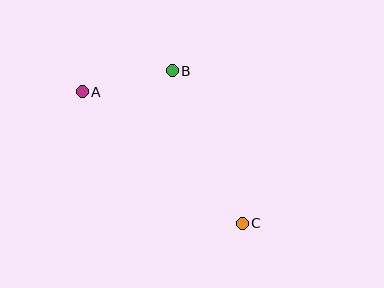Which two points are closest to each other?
Points A and B are closest to each other.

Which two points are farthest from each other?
Points A and C are farthest from each other.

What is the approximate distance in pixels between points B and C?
The distance between B and C is approximately 168 pixels.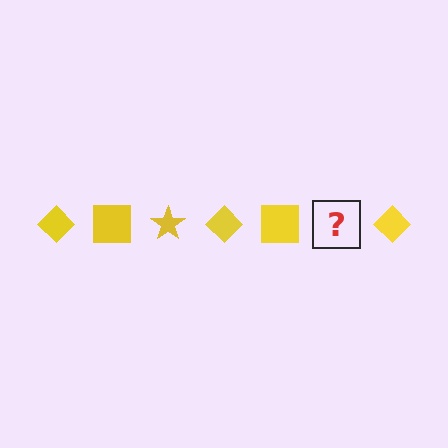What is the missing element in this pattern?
The missing element is a yellow star.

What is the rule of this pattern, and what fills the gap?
The rule is that the pattern cycles through diamond, square, star shapes in yellow. The gap should be filled with a yellow star.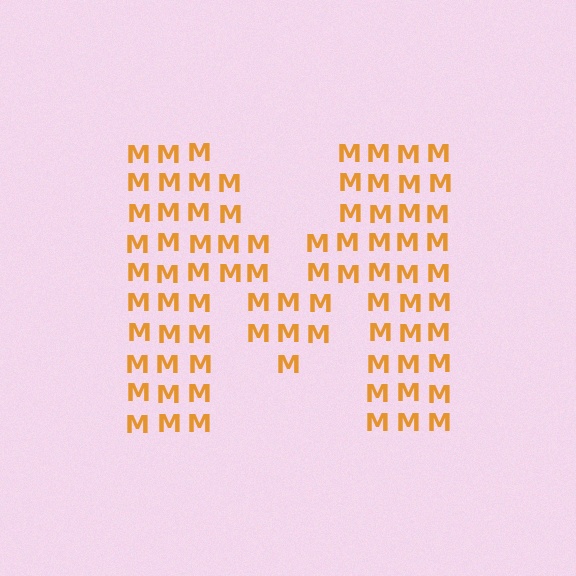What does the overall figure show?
The overall figure shows the letter M.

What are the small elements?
The small elements are letter M's.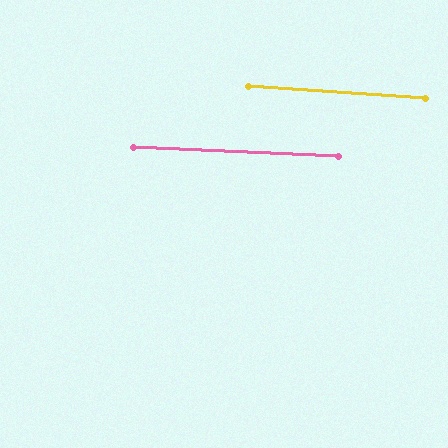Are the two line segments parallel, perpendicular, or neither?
Parallel — their directions differ by only 1.4°.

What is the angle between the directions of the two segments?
Approximately 1 degree.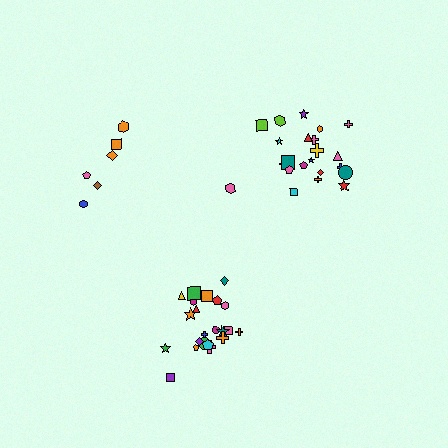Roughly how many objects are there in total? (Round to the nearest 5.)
Roughly 50 objects in total.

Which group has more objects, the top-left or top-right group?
The top-right group.